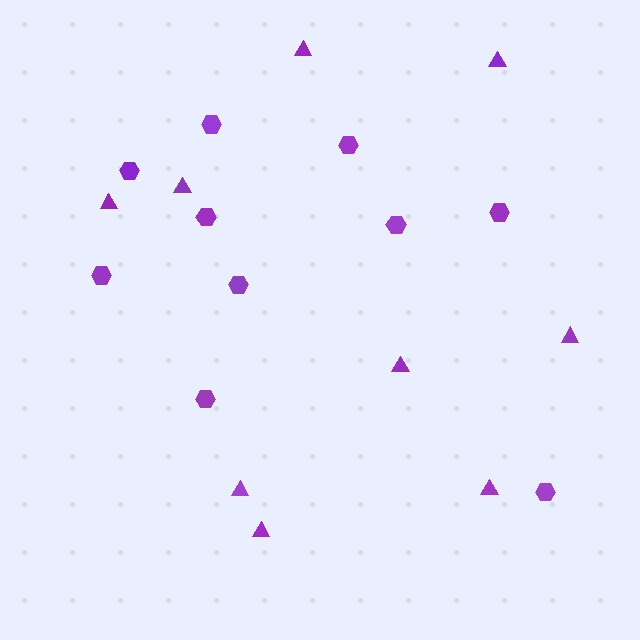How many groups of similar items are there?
There are 2 groups: one group of triangles (9) and one group of hexagons (10).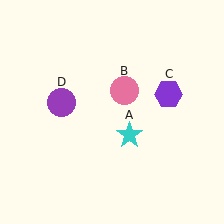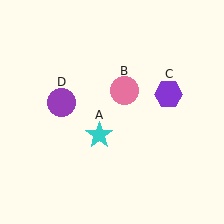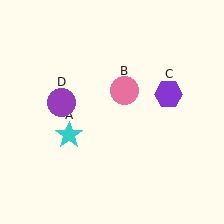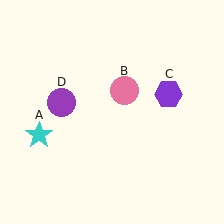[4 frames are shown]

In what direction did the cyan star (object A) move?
The cyan star (object A) moved left.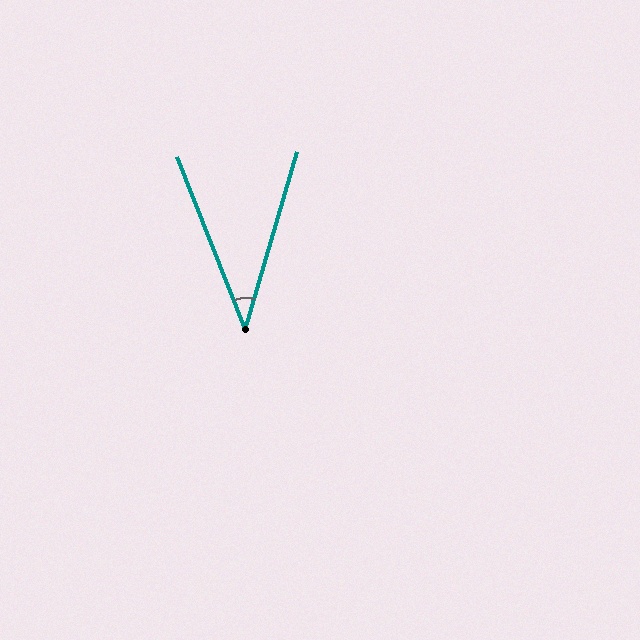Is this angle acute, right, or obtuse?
It is acute.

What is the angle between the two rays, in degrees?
Approximately 38 degrees.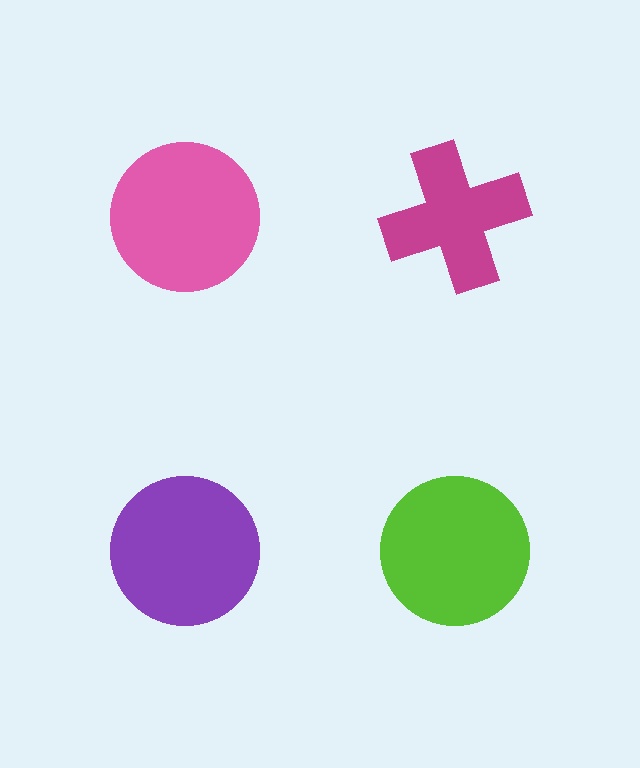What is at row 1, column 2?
A magenta cross.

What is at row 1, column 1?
A pink circle.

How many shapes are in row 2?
2 shapes.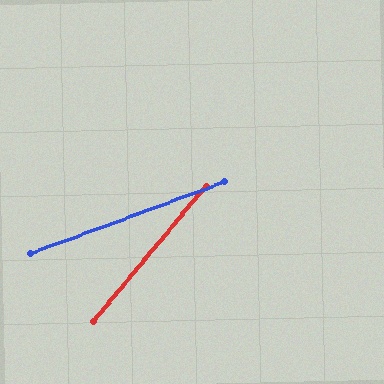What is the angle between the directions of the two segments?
Approximately 30 degrees.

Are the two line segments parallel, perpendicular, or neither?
Neither parallel nor perpendicular — they differ by about 30°.